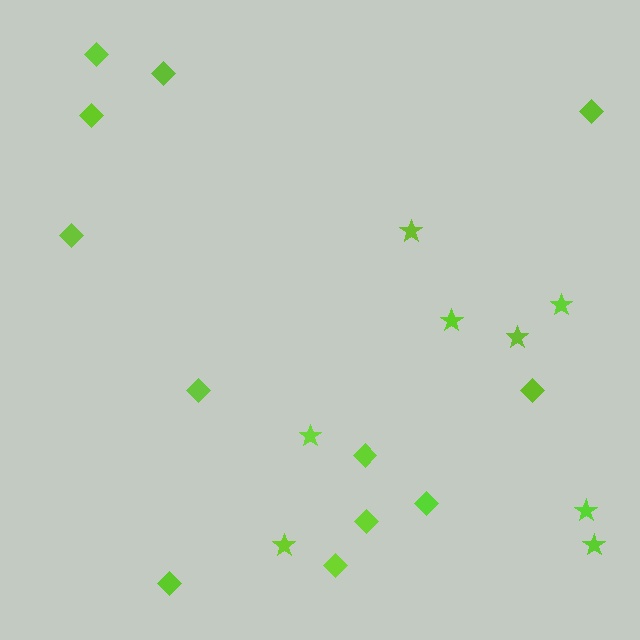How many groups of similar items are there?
There are 2 groups: one group of diamonds (12) and one group of stars (8).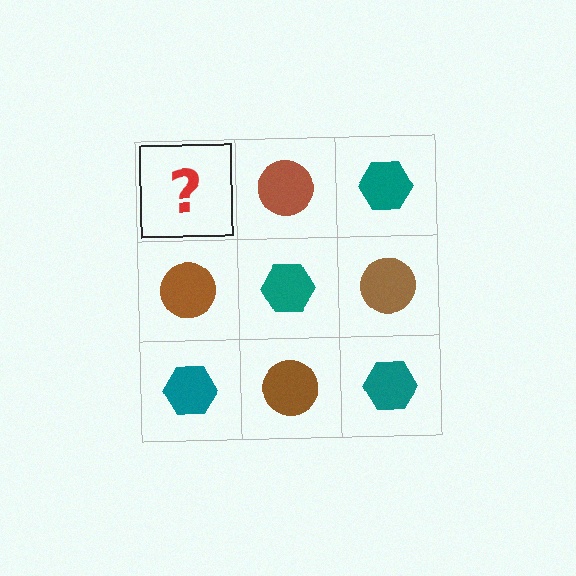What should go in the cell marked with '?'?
The missing cell should contain a teal hexagon.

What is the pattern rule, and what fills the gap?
The rule is that it alternates teal hexagon and brown circle in a checkerboard pattern. The gap should be filled with a teal hexagon.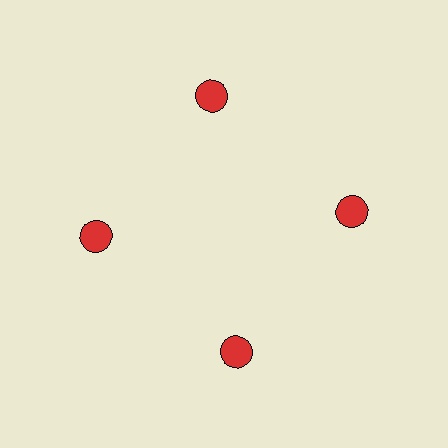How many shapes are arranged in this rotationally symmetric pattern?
There are 4 shapes, arranged in 4 groups of 1.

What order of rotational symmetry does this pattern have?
This pattern has 4-fold rotational symmetry.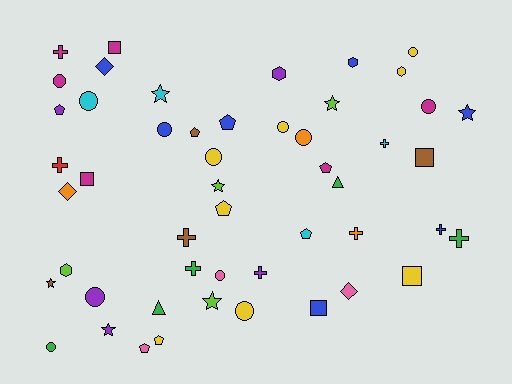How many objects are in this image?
There are 50 objects.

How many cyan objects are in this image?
There are 4 cyan objects.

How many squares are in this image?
There are 5 squares.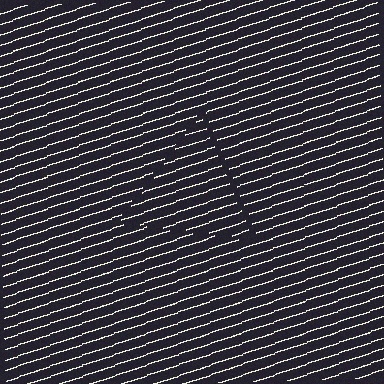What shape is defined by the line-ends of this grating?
An illusory triangle. The interior of the shape contains the same grating, shifted by half a period — the contour is defined by the phase discontinuity where line-ends from the inner and outer gratings abut.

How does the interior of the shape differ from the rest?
The interior of the shape contains the same grating, shifted by half a period — the contour is defined by the phase discontinuity where line-ends from the inner and outer gratings abut.